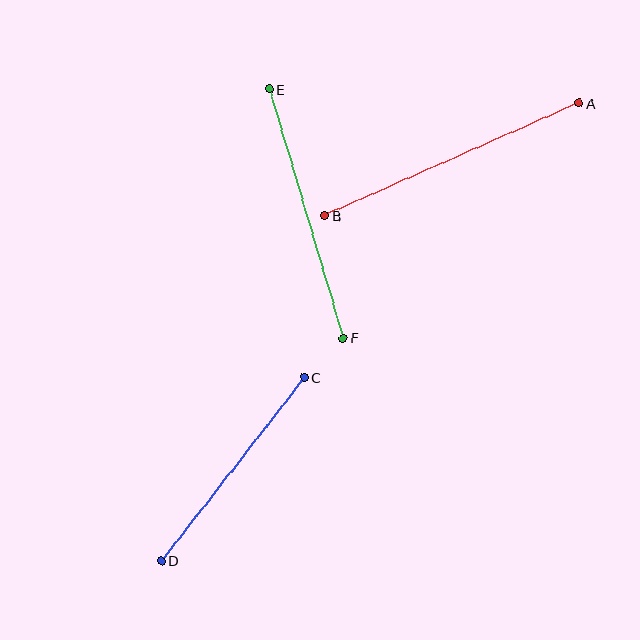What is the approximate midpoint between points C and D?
The midpoint is at approximately (233, 469) pixels.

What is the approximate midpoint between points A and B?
The midpoint is at approximately (452, 160) pixels.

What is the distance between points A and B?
The distance is approximately 278 pixels.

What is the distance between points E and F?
The distance is approximately 260 pixels.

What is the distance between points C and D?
The distance is approximately 233 pixels.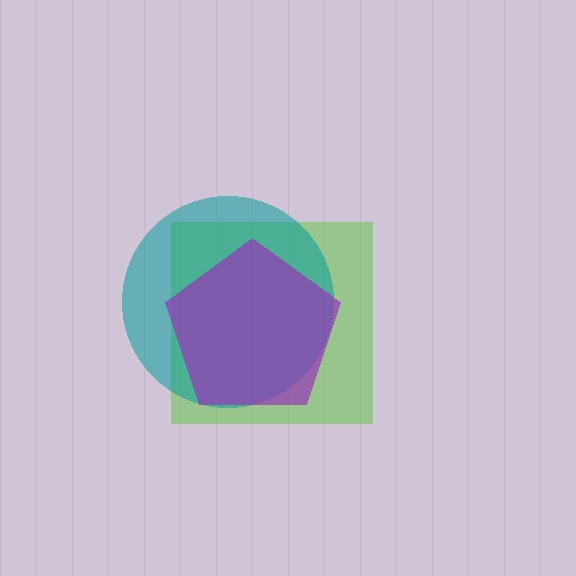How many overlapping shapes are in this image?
There are 3 overlapping shapes in the image.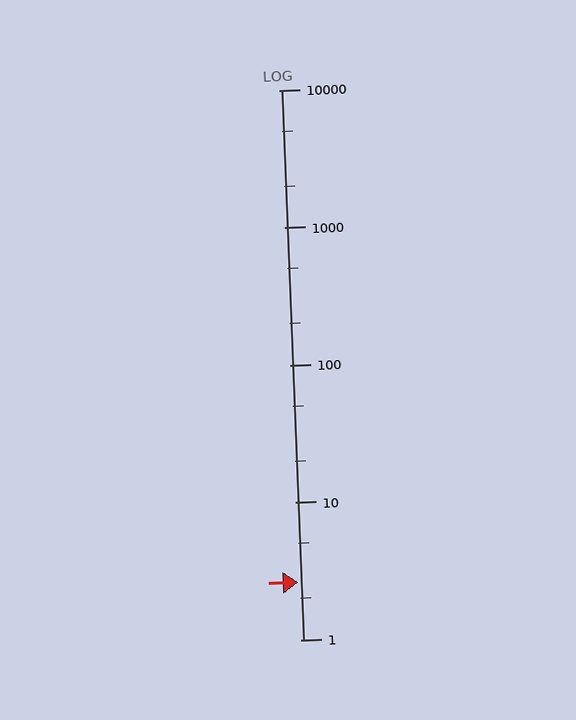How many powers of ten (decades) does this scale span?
The scale spans 4 decades, from 1 to 10000.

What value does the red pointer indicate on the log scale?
The pointer indicates approximately 2.6.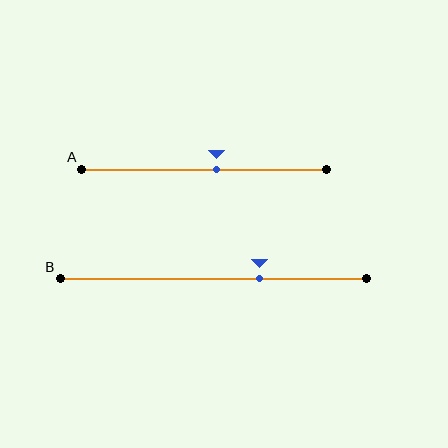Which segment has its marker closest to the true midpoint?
Segment A has its marker closest to the true midpoint.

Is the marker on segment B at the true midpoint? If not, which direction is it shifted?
No, the marker on segment B is shifted to the right by about 15% of the segment length.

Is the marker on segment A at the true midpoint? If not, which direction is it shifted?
No, the marker on segment A is shifted to the right by about 5% of the segment length.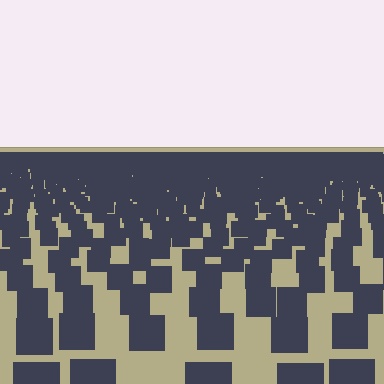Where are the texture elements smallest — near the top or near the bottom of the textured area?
Near the top.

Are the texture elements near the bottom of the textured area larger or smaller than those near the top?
Larger. Near the bottom, elements are closer to the viewer and appear at a bigger on-screen size.